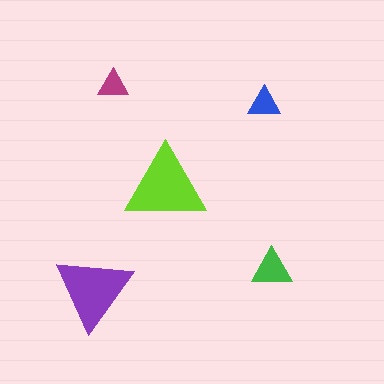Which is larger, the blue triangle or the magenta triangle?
The blue one.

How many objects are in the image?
There are 5 objects in the image.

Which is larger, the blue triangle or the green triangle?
The green one.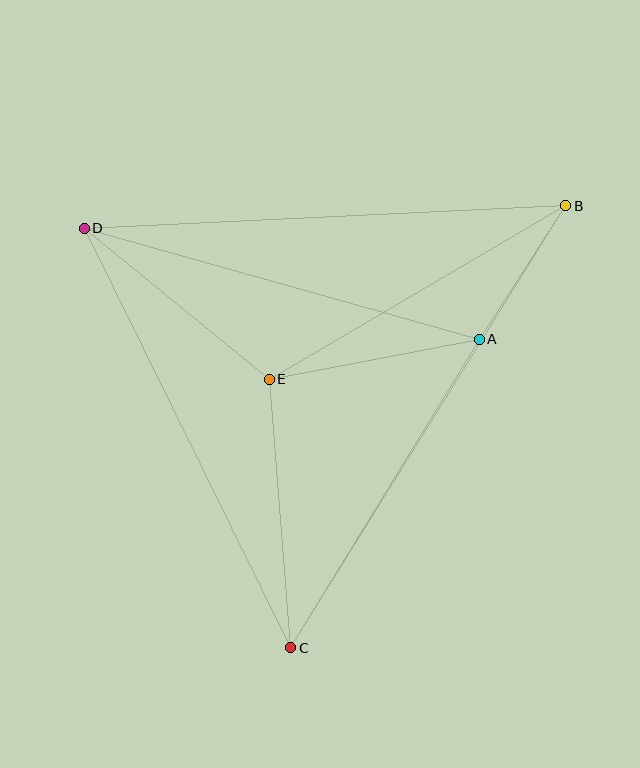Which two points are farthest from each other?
Points B and C are farthest from each other.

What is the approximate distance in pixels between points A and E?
The distance between A and E is approximately 214 pixels.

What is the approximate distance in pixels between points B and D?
The distance between B and D is approximately 482 pixels.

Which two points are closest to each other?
Points A and B are closest to each other.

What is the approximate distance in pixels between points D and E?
The distance between D and E is approximately 239 pixels.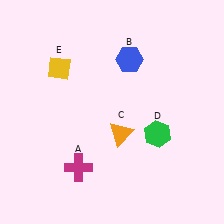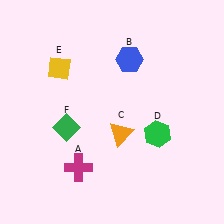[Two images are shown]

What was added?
A green diamond (F) was added in Image 2.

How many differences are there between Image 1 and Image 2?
There is 1 difference between the two images.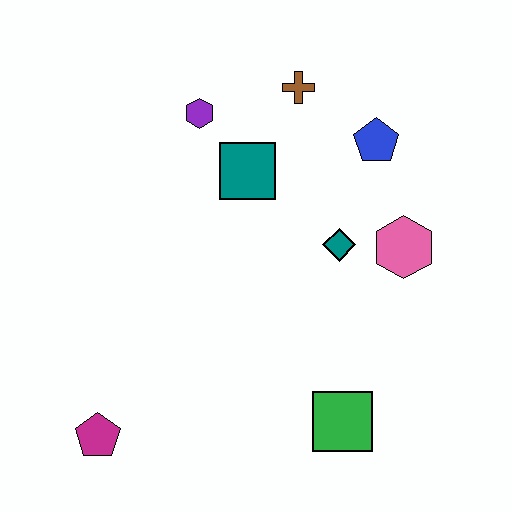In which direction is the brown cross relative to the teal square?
The brown cross is above the teal square.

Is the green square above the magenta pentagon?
Yes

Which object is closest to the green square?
The teal diamond is closest to the green square.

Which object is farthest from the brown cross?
The magenta pentagon is farthest from the brown cross.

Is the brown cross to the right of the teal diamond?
No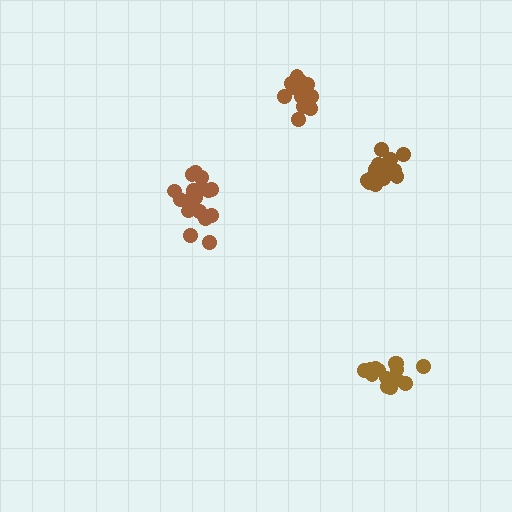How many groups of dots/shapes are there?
There are 4 groups.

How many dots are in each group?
Group 1: 20 dots, Group 2: 14 dots, Group 3: 15 dots, Group 4: 16 dots (65 total).